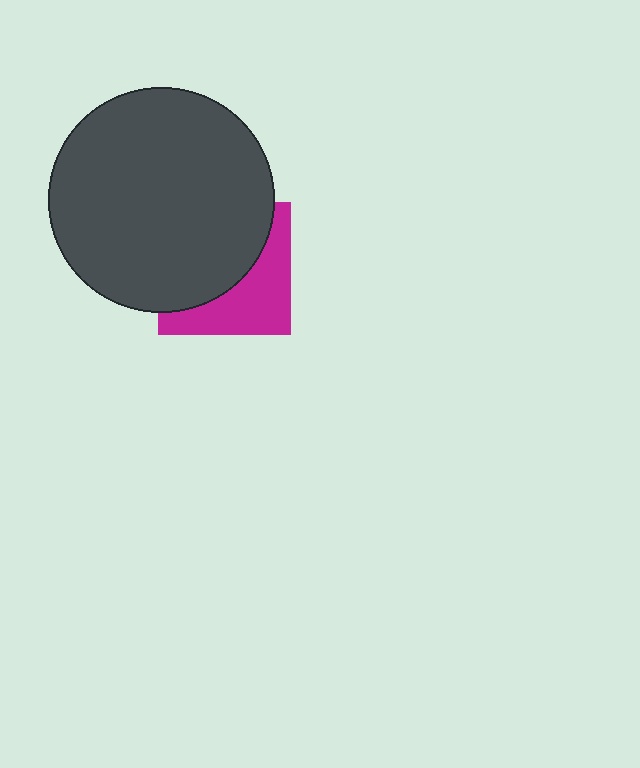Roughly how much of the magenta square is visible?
A small part of it is visible (roughly 42%).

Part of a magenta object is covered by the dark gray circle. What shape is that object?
It is a square.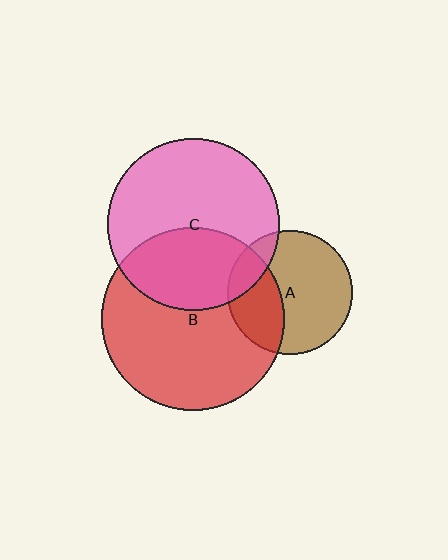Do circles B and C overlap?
Yes.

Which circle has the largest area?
Circle B (red).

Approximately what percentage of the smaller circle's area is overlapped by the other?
Approximately 40%.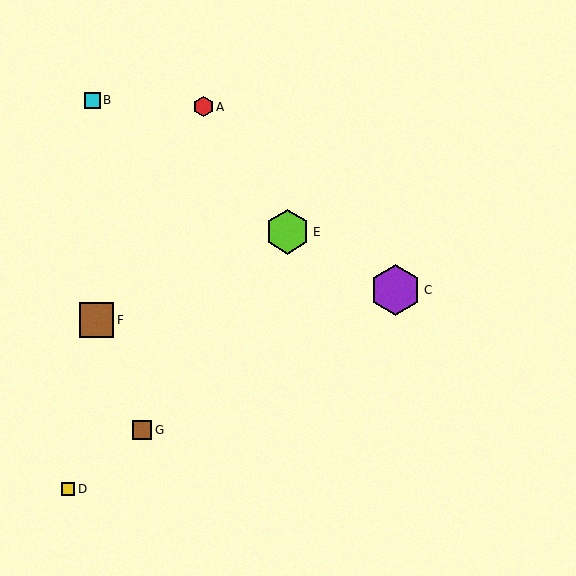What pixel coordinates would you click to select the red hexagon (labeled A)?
Click at (203, 107) to select the red hexagon A.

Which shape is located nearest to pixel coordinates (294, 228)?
The lime hexagon (labeled E) at (287, 232) is nearest to that location.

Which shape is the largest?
The purple hexagon (labeled C) is the largest.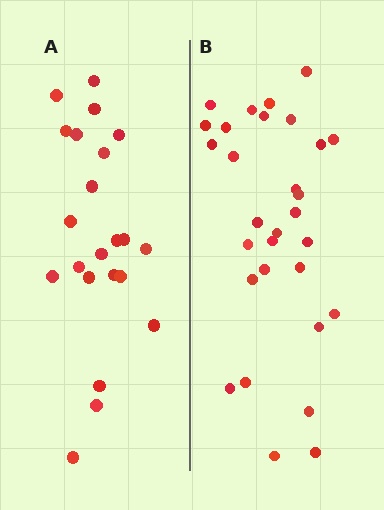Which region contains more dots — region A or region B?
Region B (the right region) has more dots.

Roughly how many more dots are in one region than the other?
Region B has roughly 8 or so more dots than region A.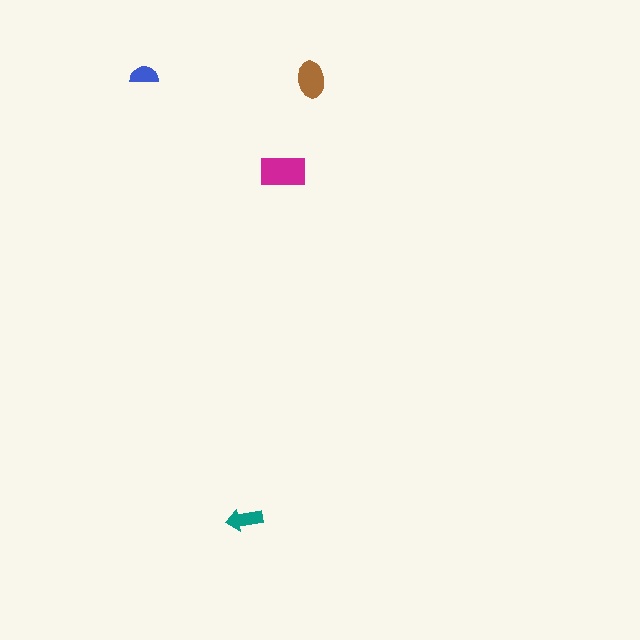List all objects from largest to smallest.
The magenta rectangle, the brown ellipse, the teal arrow, the blue semicircle.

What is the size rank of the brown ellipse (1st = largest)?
2nd.